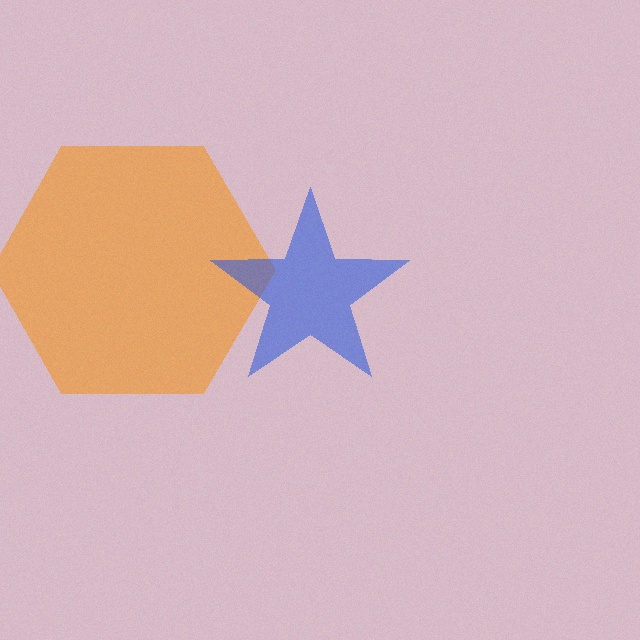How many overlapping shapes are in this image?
There are 2 overlapping shapes in the image.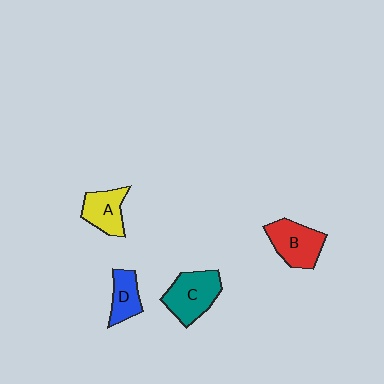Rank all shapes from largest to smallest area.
From largest to smallest: C (teal), B (red), A (yellow), D (blue).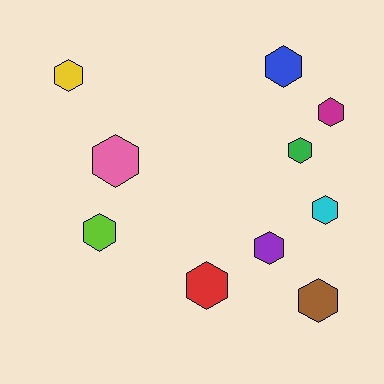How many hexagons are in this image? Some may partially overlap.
There are 10 hexagons.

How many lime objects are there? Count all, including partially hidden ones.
There is 1 lime object.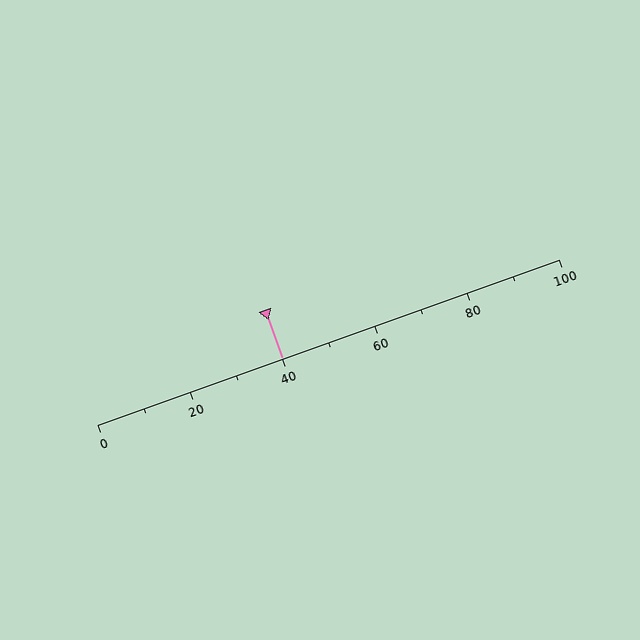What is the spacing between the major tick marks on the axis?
The major ticks are spaced 20 apart.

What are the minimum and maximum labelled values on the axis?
The axis runs from 0 to 100.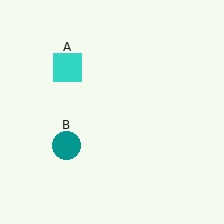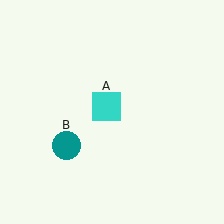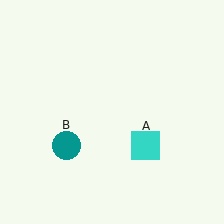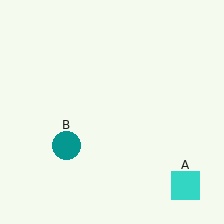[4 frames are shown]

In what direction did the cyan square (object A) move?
The cyan square (object A) moved down and to the right.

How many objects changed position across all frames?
1 object changed position: cyan square (object A).